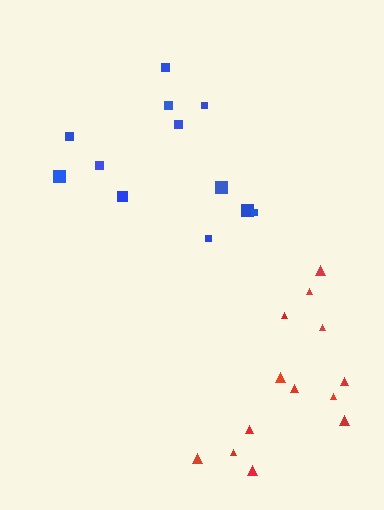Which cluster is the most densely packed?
Blue.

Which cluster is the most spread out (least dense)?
Red.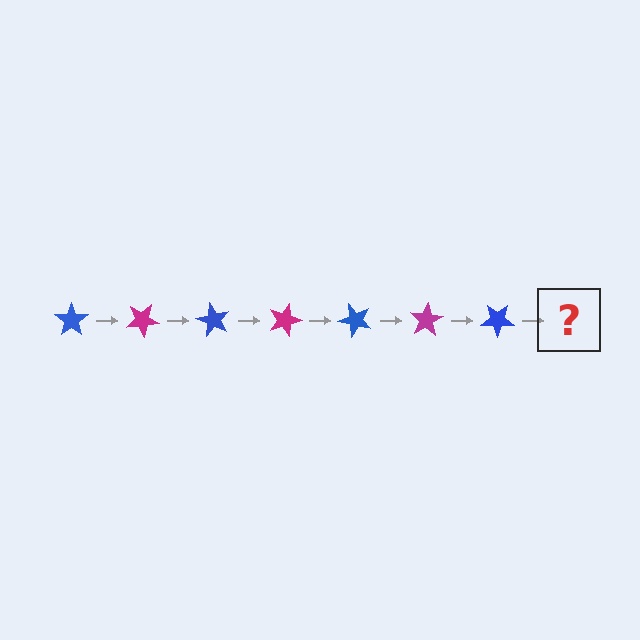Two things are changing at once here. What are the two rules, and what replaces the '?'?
The two rules are that it rotates 30 degrees each step and the color cycles through blue and magenta. The '?' should be a magenta star, rotated 210 degrees from the start.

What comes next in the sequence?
The next element should be a magenta star, rotated 210 degrees from the start.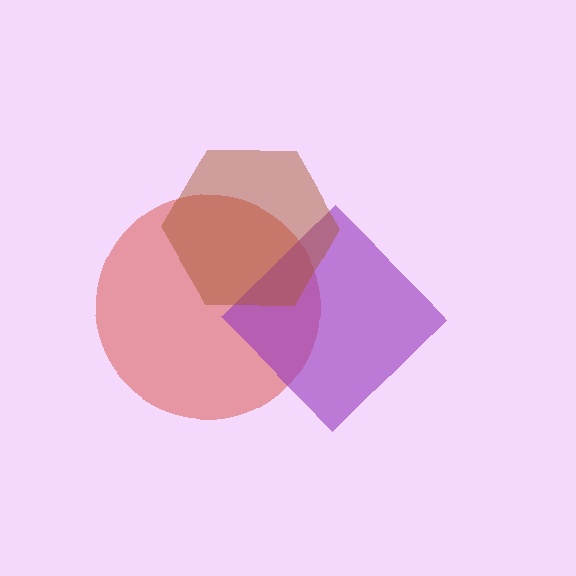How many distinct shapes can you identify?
There are 3 distinct shapes: a red circle, a purple diamond, a brown hexagon.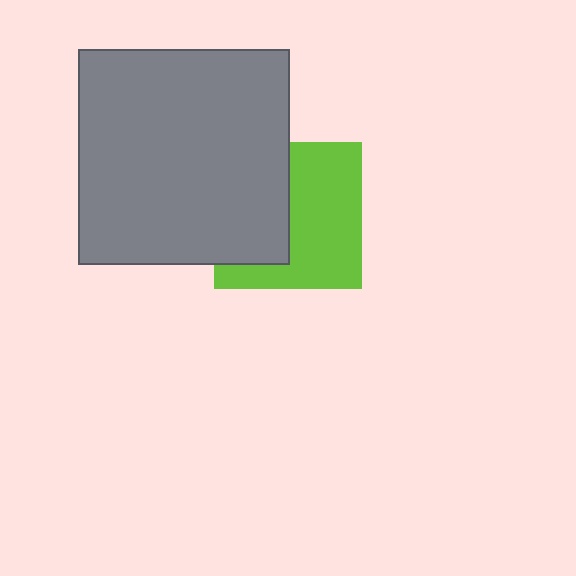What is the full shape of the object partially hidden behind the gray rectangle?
The partially hidden object is a lime square.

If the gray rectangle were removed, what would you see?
You would see the complete lime square.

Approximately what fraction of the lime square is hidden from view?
Roughly 43% of the lime square is hidden behind the gray rectangle.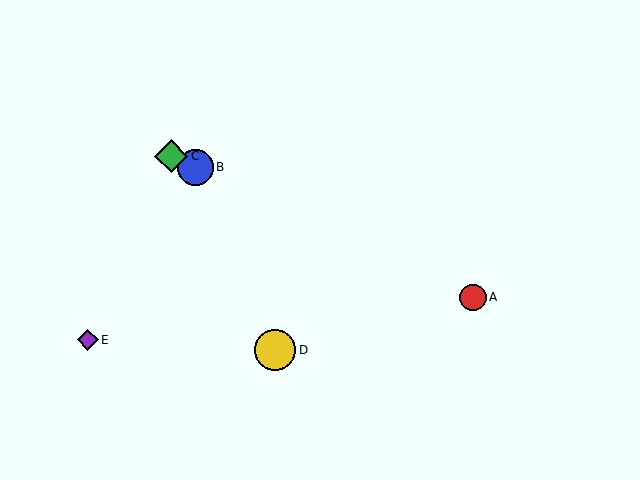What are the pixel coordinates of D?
Object D is at (275, 350).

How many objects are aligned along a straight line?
3 objects (A, B, C) are aligned along a straight line.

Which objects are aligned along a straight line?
Objects A, B, C are aligned along a straight line.